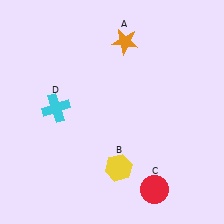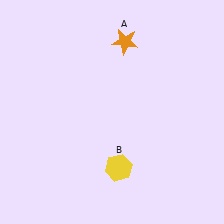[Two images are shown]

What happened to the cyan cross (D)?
The cyan cross (D) was removed in Image 2. It was in the top-left area of Image 1.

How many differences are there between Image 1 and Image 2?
There are 2 differences between the two images.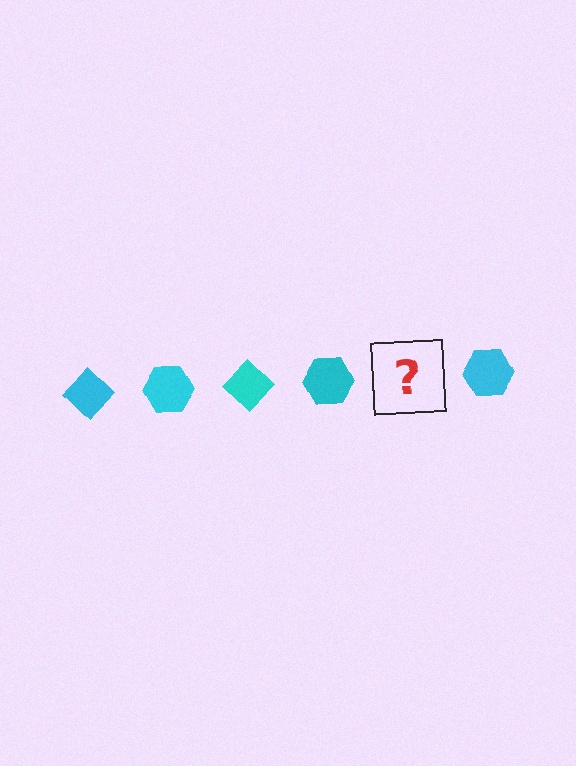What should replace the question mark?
The question mark should be replaced with a cyan diamond.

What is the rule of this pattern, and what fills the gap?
The rule is that the pattern cycles through diamond, hexagon shapes in cyan. The gap should be filled with a cyan diamond.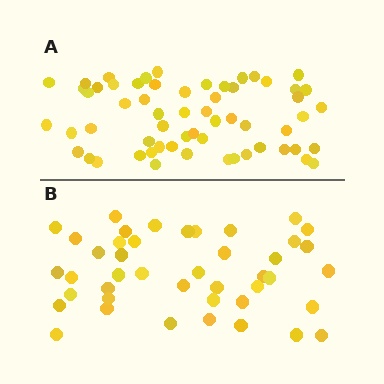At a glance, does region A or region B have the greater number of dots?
Region A (the top region) has more dots.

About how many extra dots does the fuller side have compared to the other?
Region A has approximately 15 more dots than region B.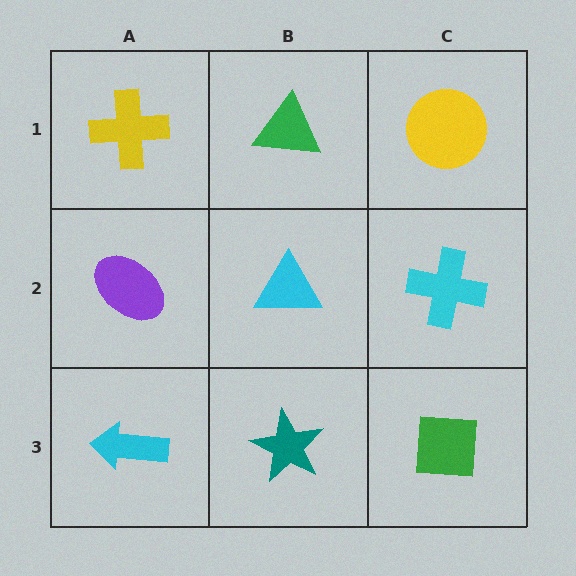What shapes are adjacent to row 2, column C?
A yellow circle (row 1, column C), a green square (row 3, column C), a cyan triangle (row 2, column B).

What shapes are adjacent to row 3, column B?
A cyan triangle (row 2, column B), a cyan arrow (row 3, column A), a green square (row 3, column C).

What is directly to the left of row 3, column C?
A teal star.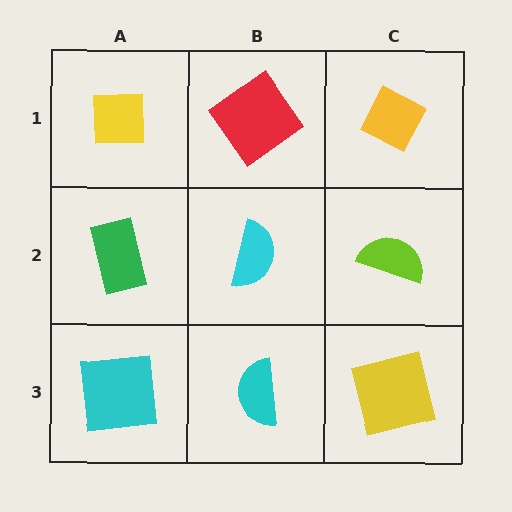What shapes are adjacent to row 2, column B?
A red diamond (row 1, column B), a cyan semicircle (row 3, column B), a green rectangle (row 2, column A), a lime semicircle (row 2, column C).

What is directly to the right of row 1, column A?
A red diamond.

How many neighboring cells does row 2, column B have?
4.